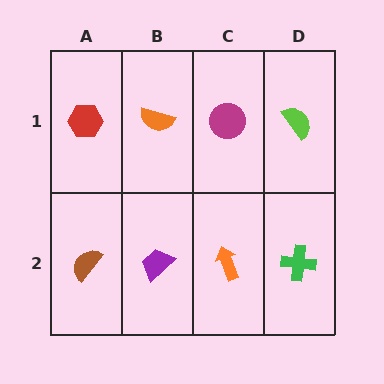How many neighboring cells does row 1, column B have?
3.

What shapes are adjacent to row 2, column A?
A red hexagon (row 1, column A), a purple trapezoid (row 2, column B).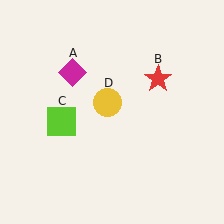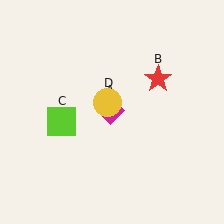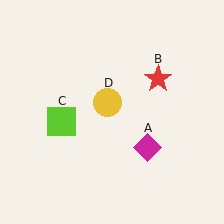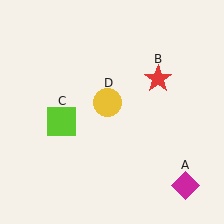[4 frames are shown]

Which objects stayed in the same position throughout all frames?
Red star (object B) and lime square (object C) and yellow circle (object D) remained stationary.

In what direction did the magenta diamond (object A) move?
The magenta diamond (object A) moved down and to the right.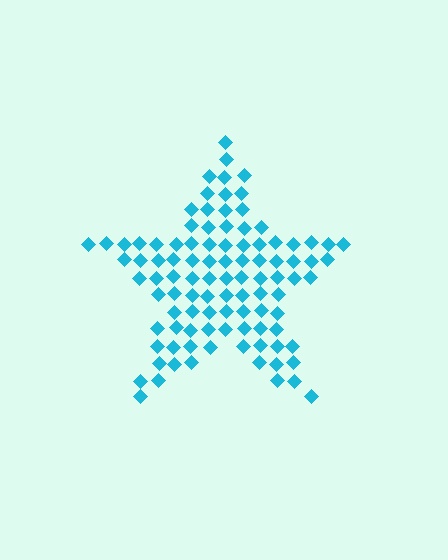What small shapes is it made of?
It is made of small diamonds.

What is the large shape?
The large shape is a star.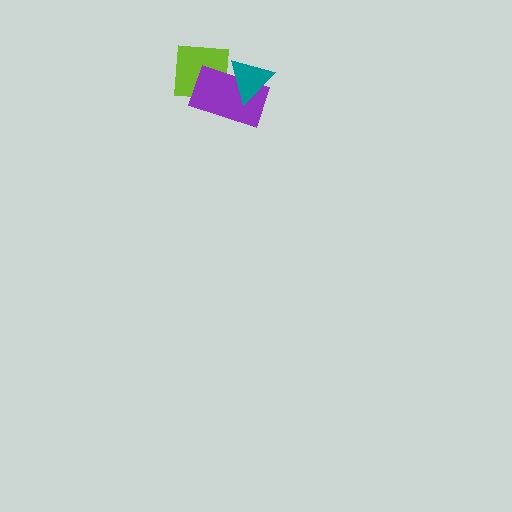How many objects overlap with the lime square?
1 object overlaps with the lime square.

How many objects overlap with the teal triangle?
1 object overlaps with the teal triangle.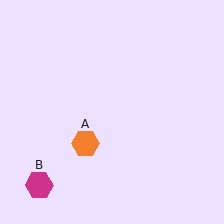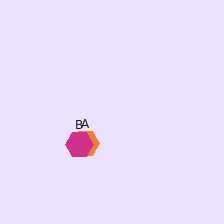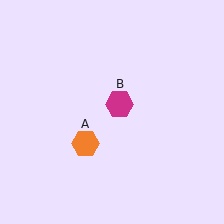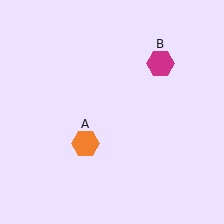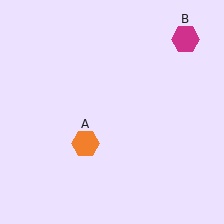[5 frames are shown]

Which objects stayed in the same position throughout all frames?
Orange hexagon (object A) remained stationary.